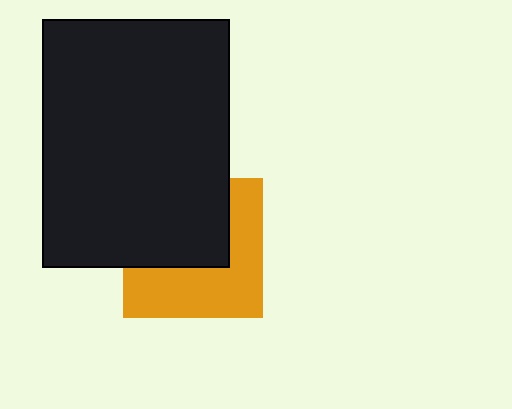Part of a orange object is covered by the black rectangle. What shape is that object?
It is a square.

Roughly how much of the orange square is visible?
About half of it is visible (roughly 51%).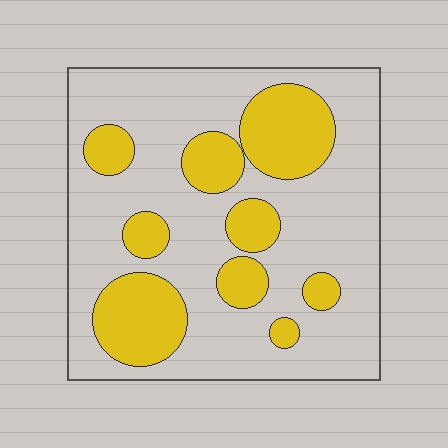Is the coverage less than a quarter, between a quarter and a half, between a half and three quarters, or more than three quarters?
Between a quarter and a half.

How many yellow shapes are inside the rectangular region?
9.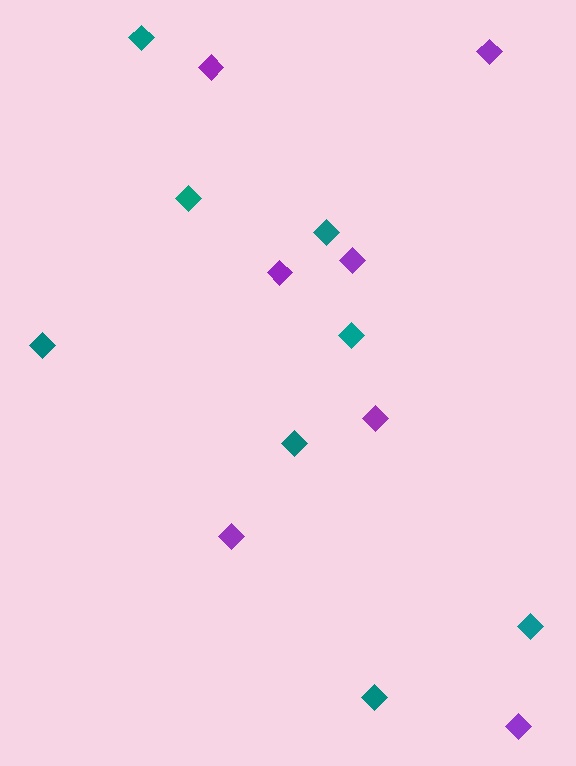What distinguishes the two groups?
There are 2 groups: one group of teal diamonds (8) and one group of purple diamonds (7).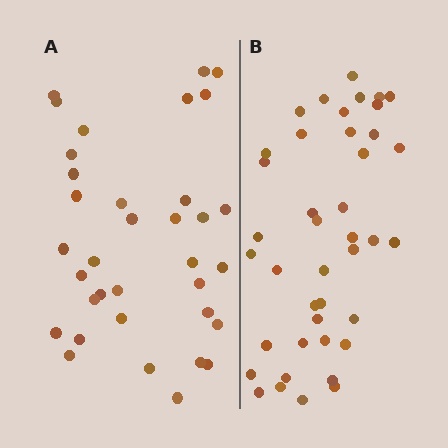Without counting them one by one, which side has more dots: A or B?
Region B (the right region) has more dots.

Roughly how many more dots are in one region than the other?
Region B has about 6 more dots than region A.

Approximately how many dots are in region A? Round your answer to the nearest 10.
About 40 dots. (The exact count is 35, which rounds to 40.)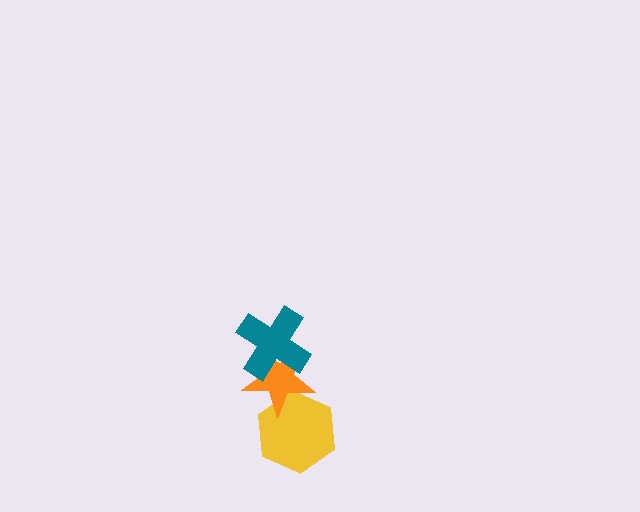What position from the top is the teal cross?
The teal cross is 1st from the top.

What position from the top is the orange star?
The orange star is 2nd from the top.